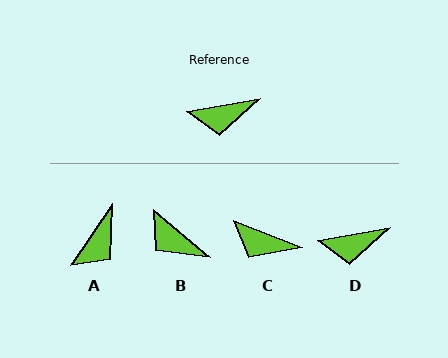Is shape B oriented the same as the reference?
No, it is off by about 50 degrees.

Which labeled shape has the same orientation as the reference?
D.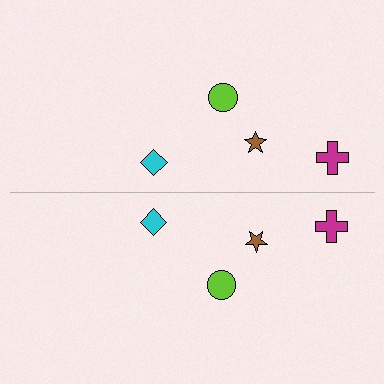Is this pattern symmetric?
Yes, this pattern has bilateral (reflection) symmetry.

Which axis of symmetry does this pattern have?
The pattern has a horizontal axis of symmetry running through the center of the image.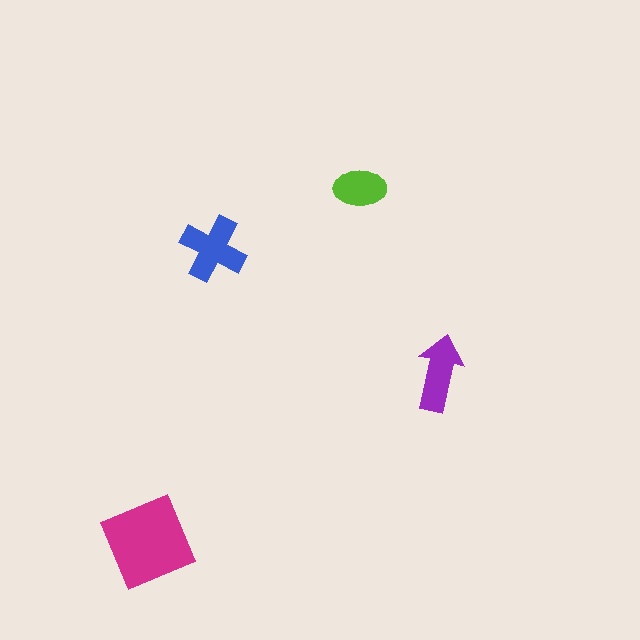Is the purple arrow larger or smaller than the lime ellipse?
Larger.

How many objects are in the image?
There are 4 objects in the image.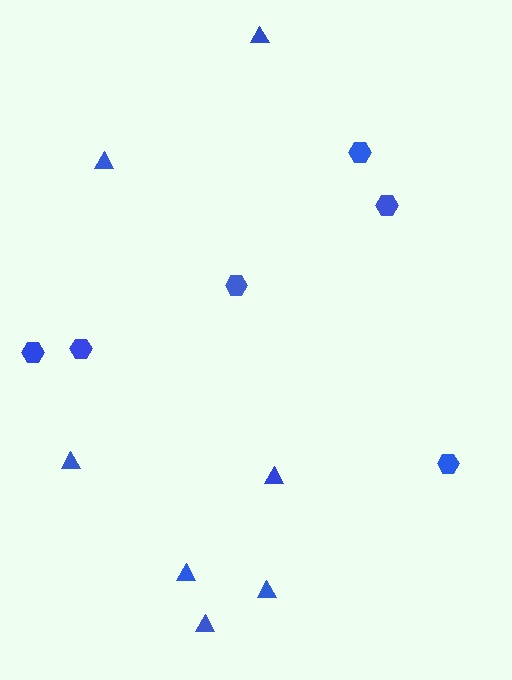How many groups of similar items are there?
There are 2 groups: one group of hexagons (6) and one group of triangles (7).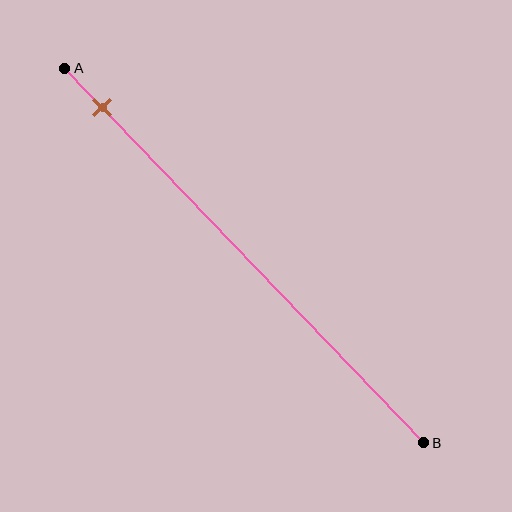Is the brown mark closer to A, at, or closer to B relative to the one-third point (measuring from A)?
The brown mark is closer to point A than the one-third point of segment AB.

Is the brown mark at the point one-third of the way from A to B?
No, the mark is at about 10% from A, not at the 33% one-third point.